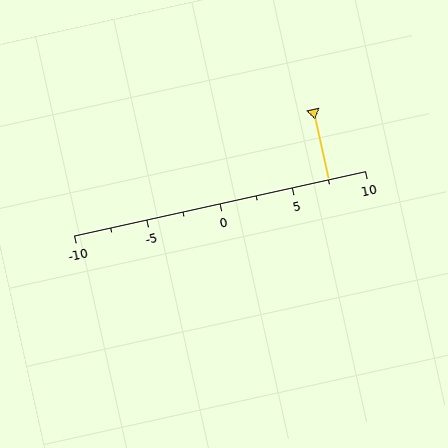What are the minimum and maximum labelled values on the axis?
The axis runs from -10 to 10.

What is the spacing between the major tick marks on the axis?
The major ticks are spaced 5 apart.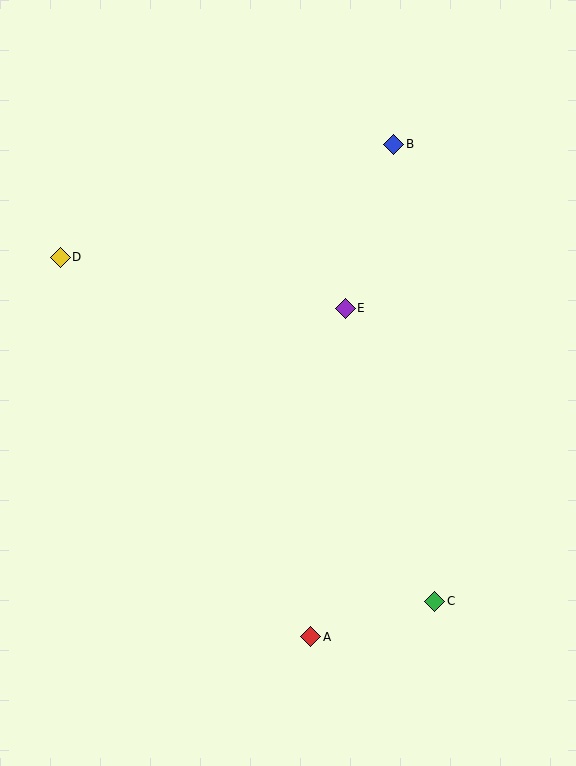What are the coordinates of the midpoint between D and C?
The midpoint between D and C is at (248, 429).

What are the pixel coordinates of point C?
Point C is at (435, 601).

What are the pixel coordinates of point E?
Point E is at (345, 308).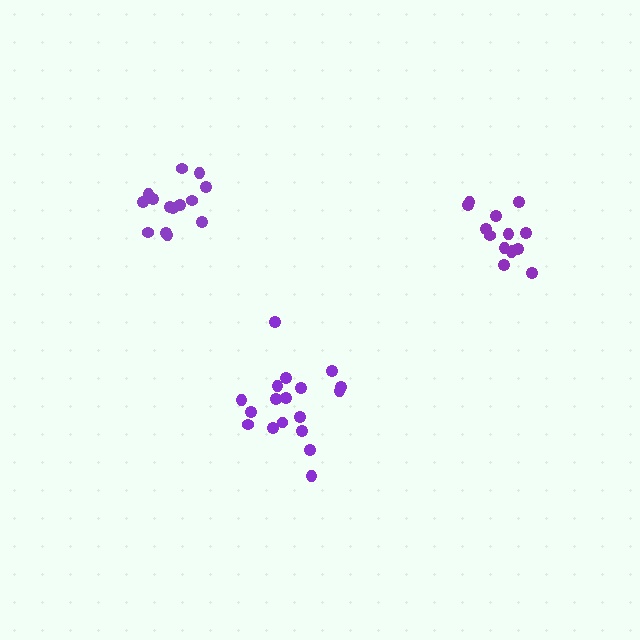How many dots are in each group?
Group 1: 14 dots, Group 2: 14 dots, Group 3: 18 dots (46 total).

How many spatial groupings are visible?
There are 3 spatial groupings.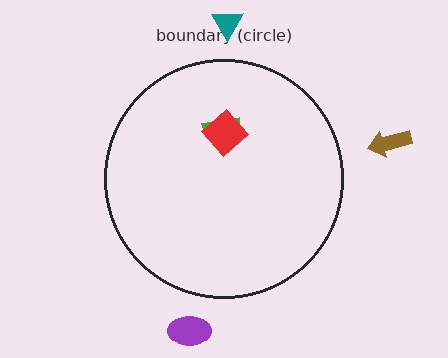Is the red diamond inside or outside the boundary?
Inside.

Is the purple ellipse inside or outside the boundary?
Outside.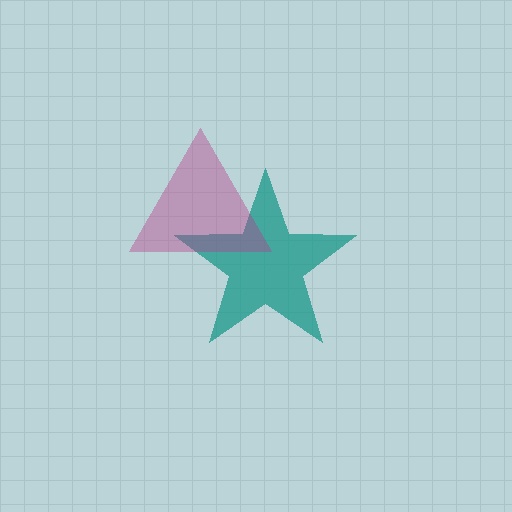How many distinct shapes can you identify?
There are 2 distinct shapes: a teal star, a magenta triangle.